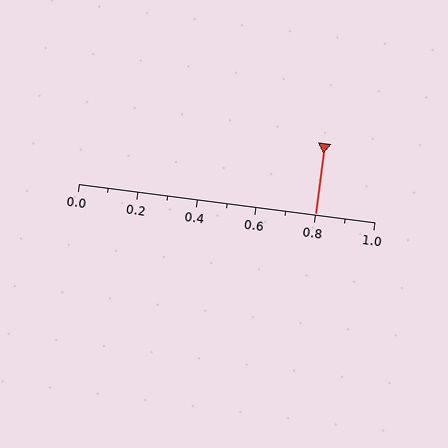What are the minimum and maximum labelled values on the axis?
The axis runs from 0.0 to 1.0.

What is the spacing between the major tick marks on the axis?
The major ticks are spaced 0.2 apart.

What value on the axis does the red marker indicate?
The marker indicates approximately 0.8.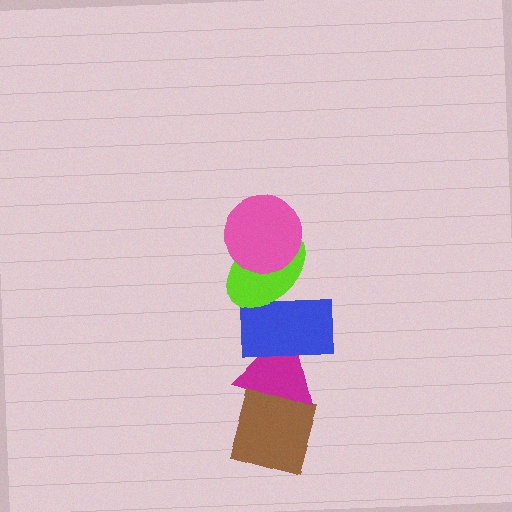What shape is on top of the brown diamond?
The magenta triangle is on top of the brown diamond.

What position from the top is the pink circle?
The pink circle is 1st from the top.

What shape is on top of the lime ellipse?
The pink circle is on top of the lime ellipse.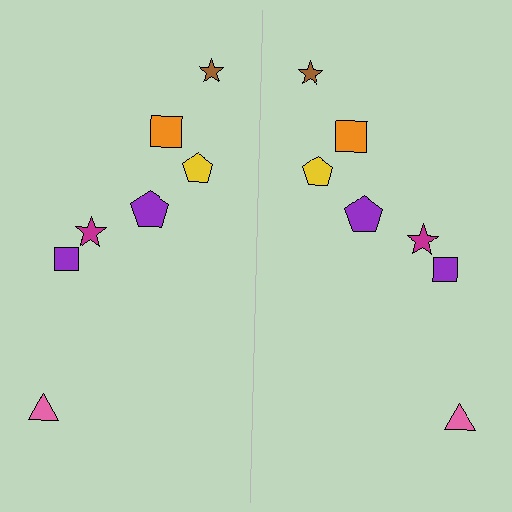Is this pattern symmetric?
Yes, this pattern has bilateral (reflection) symmetry.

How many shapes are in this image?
There are 14 shapes in this image.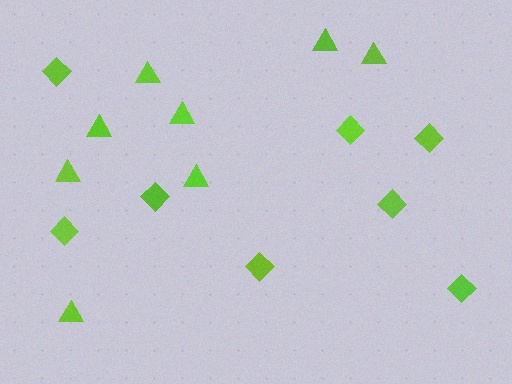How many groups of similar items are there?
There are 2 groups: one group of diamonds (8) and one group of triangles (8).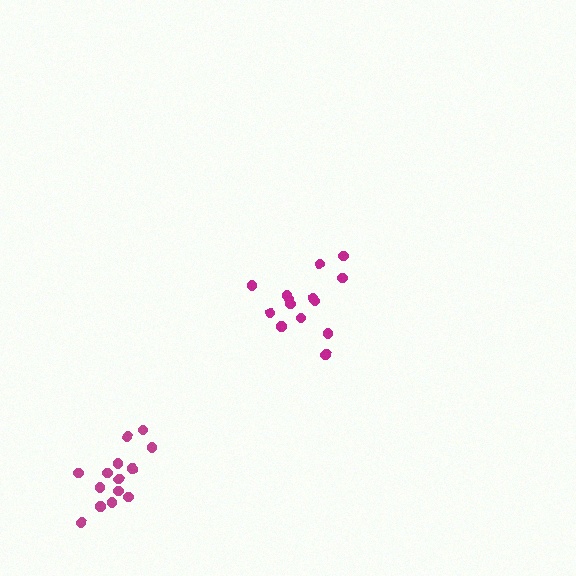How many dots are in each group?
Group 1: 14 dots, Group 2: 14 dots (28 total).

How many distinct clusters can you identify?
There are 2 distinct clusters.